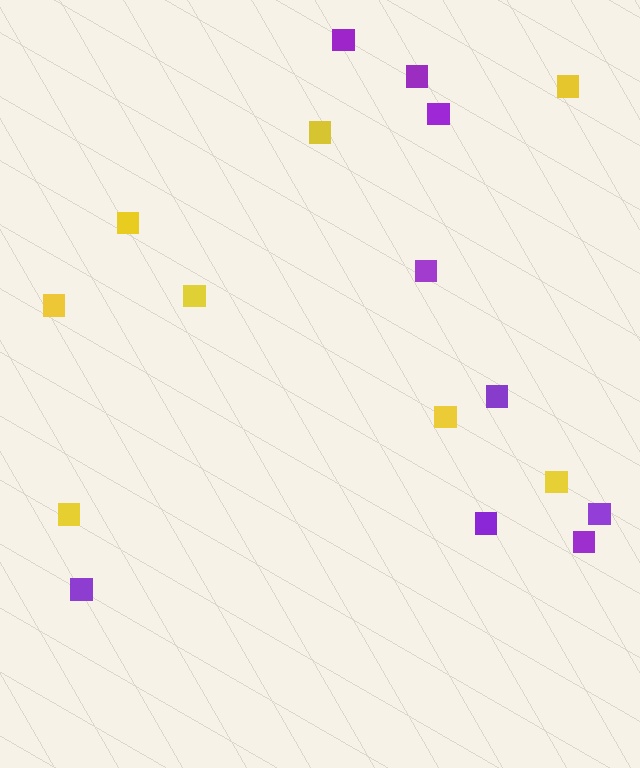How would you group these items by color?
There are 2 groups: one group of yellow squares (8) and one group of purple squares (9).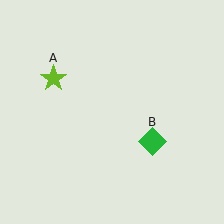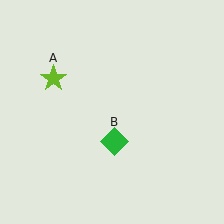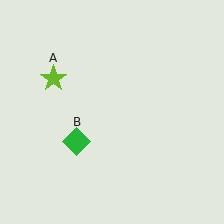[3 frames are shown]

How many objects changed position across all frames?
1 object changed position: green diamond (object B).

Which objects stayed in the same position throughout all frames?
Lime star (object A) remained stationary.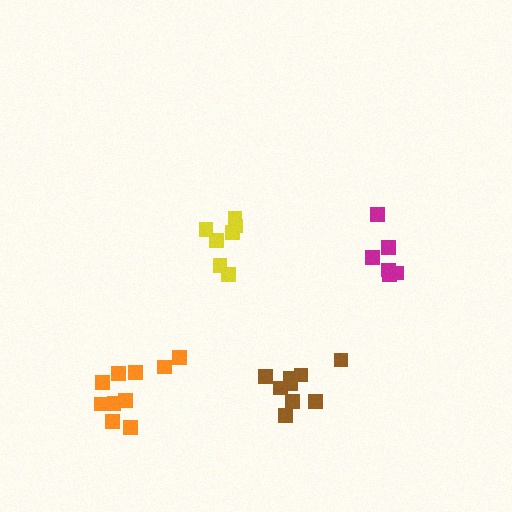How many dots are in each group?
Group 1: 6 dots, Group 2: 10 dots, Group 3: 9 dots, Group 4: 7 dots (32 total).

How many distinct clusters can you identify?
There are 4 distinct clusters.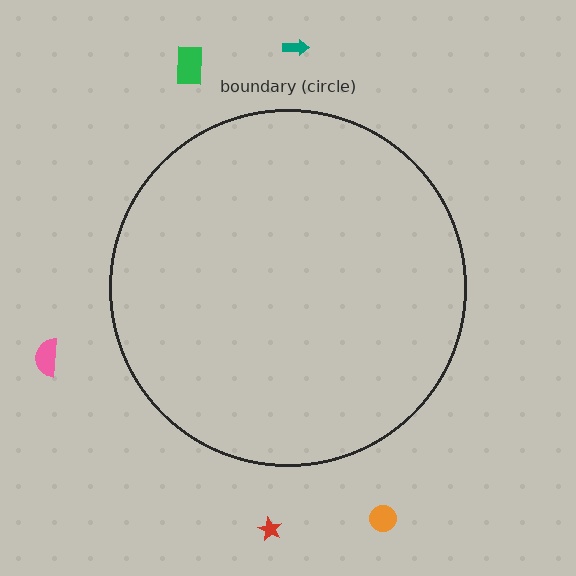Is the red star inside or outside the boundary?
Outside.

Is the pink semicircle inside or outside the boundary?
Outside.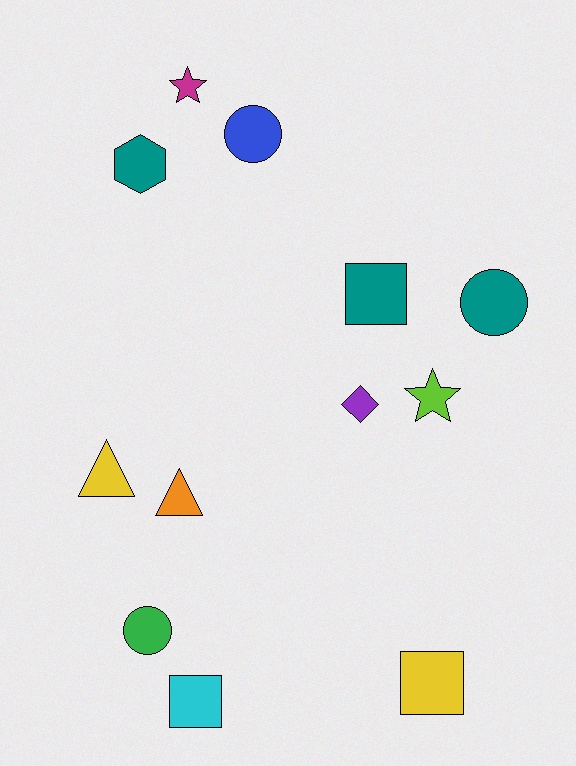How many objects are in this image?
There are 12 objects.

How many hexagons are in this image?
There is 1 hexagon.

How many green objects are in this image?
There is 1 green object.